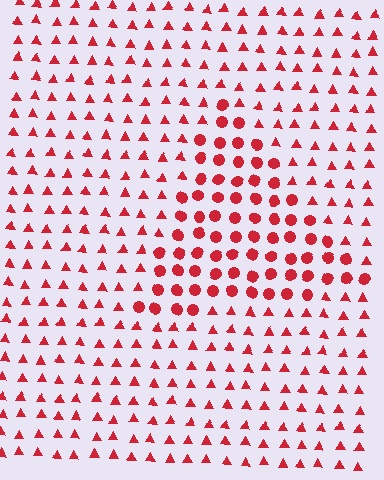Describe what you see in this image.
The image is filled with small red elements arranged in a uniform grid. A triangle-shaped region contains circles, while the surrounding area contains triangles. The boundary is defined purely by the change in element shape.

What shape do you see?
I see a triangle.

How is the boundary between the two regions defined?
The boundary is defined by a change in element shape: circles inside vs. triangles outside. All elements share the same color and spacing.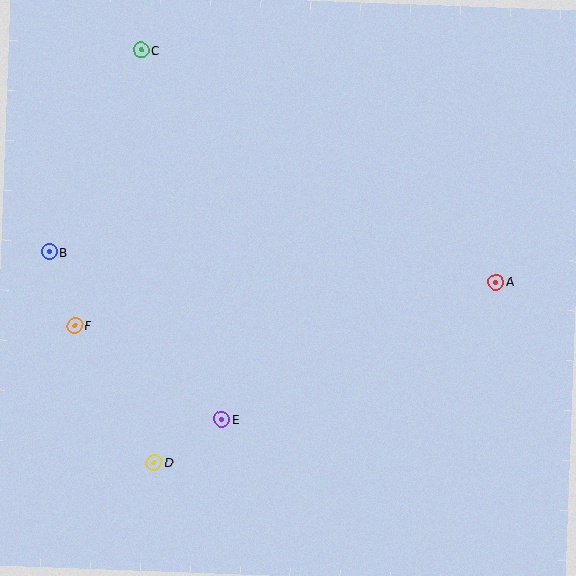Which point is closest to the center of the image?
Point E at (222, 419) is closest to the center.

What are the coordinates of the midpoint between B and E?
The midpoint between B and E is at (136, 336).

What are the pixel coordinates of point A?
Point A is at (496, 282).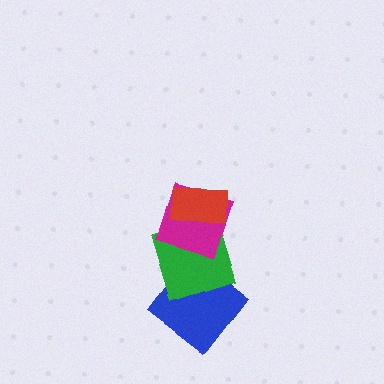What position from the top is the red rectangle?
The red rectangle is 1st from the top.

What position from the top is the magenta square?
The magenta square is 2nd from the top.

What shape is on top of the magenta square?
The red rectangle is on top of the magenta square.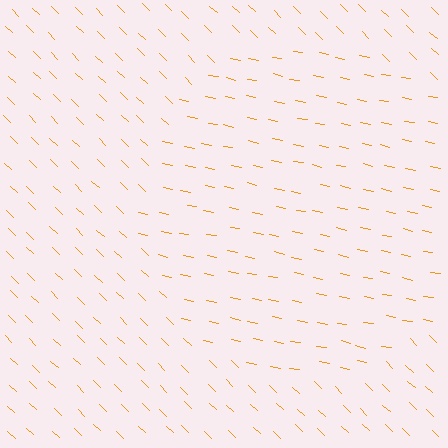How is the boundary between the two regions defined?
The boundary is defined purely by a change in line orientation (approximately 33 degrees difference). All lines are the same color and thickness.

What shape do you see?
I see a circle.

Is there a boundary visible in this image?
Yes, there is a texture boundary formed by a change in line orientation.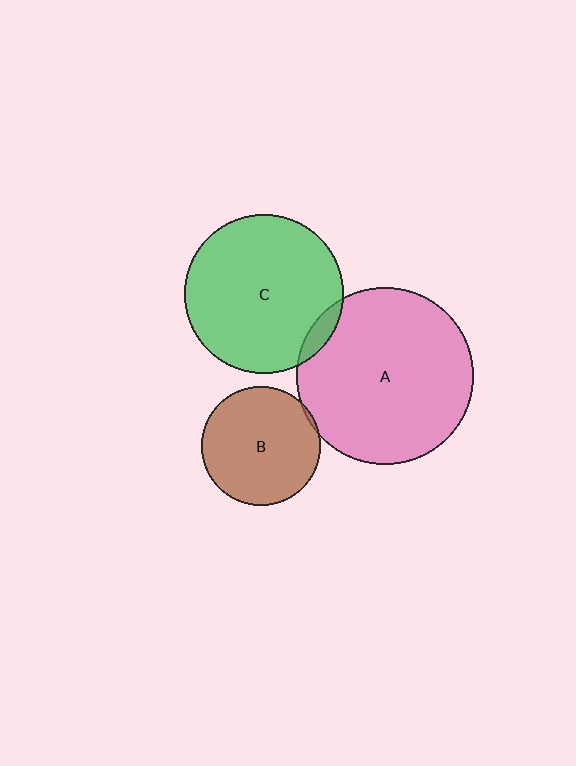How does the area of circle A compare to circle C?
Approximately 1.2 times.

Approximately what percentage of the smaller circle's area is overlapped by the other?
Approximately 5%.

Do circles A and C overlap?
Yes.